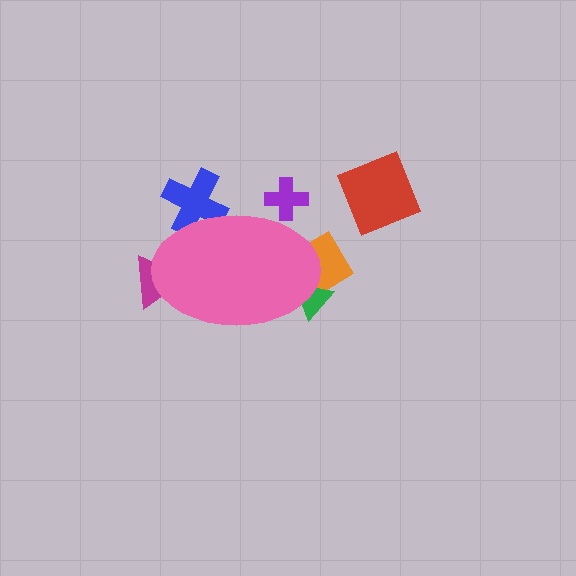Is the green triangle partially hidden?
Yes, the green triangle is partially hidden behind the pink ellipse.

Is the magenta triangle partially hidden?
Yes, the magenta triangle is partially hidden behind the pink ellipse.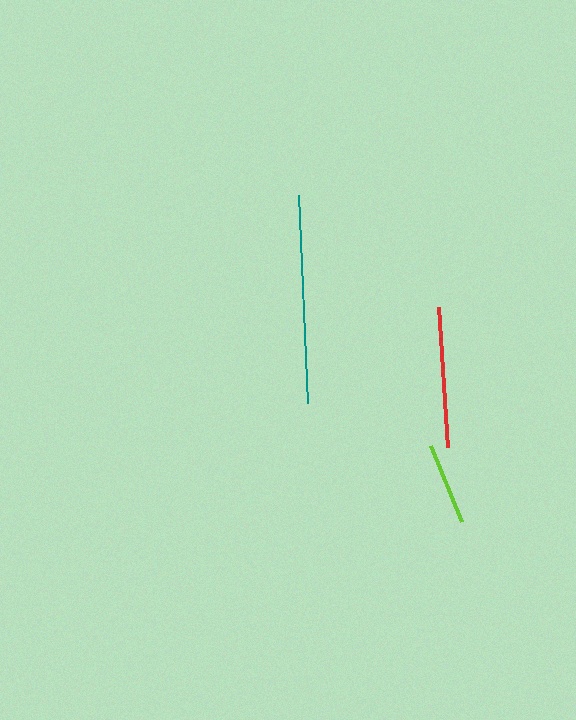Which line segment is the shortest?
The lime line is the shortest at approximately 82 pixels.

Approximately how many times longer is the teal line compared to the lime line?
The teal line is approximately 2.5 times the length of the lime line.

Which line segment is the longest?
The teal line is the longest at approximately 209 pixels.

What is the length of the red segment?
The red segment is approximately 141 pixels long.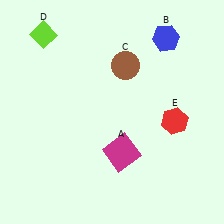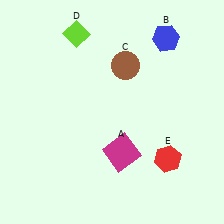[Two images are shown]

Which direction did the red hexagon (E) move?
The red hexagon (E) moved down.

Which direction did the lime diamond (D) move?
The lime diamond (D) moved right.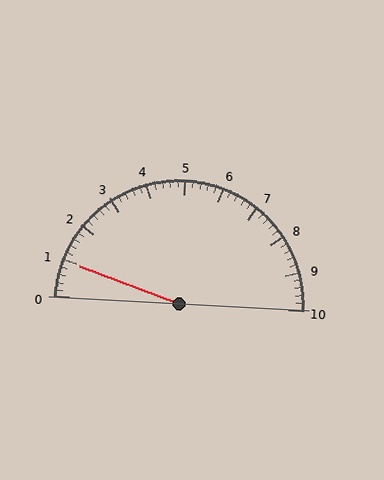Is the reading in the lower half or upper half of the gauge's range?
The reading is in the lower half of the range (0 to 10).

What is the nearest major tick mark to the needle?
The nearest major tick mark is 1.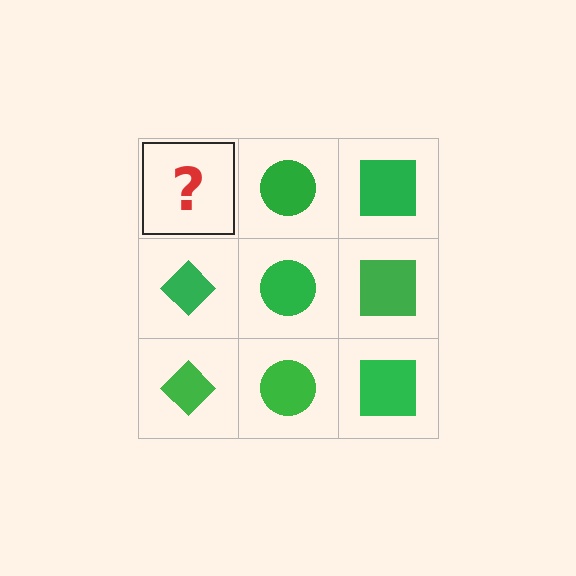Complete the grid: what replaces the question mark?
The question mark should be replaced with a green diamond.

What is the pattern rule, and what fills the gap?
The rule is that each column has a consistent shape. The gap should be filled with a green diamond.